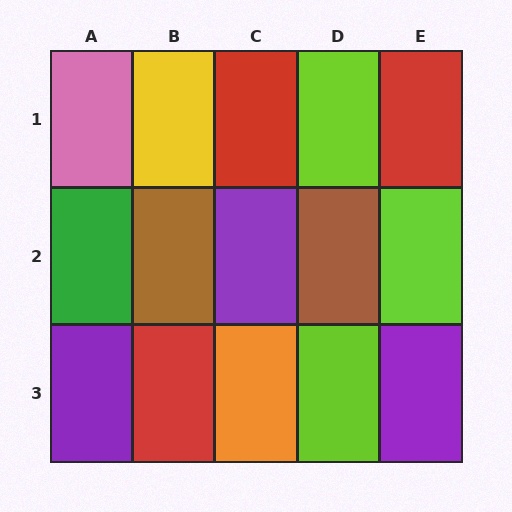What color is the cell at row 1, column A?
Pink.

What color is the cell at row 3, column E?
Purple.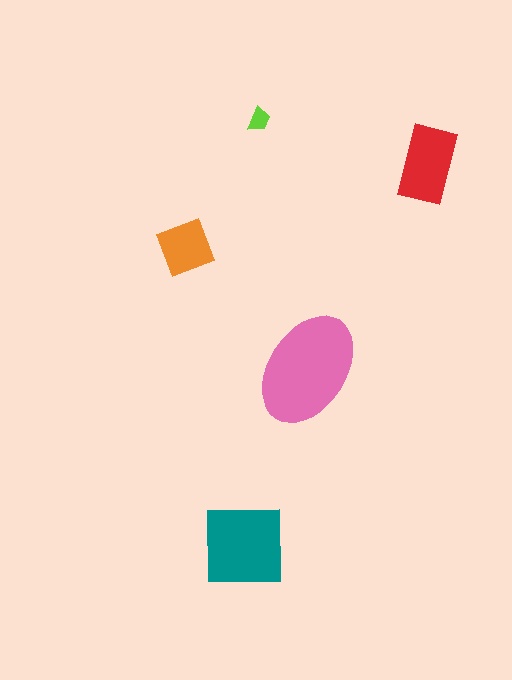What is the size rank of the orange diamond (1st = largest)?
4th.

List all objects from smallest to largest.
The lime trapezoid, the orange diamond, the red rectangle, the teal square, the pink ellipse.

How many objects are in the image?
There are 5 objects in the image.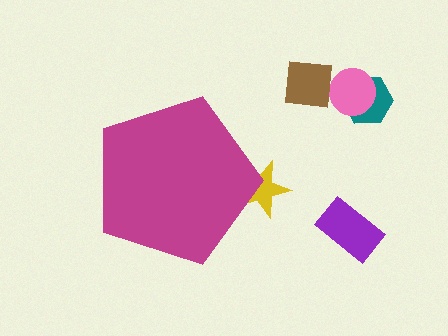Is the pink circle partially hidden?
No, the pink circle is fully visible.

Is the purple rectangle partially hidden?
No, the purple rectangle is fully visible.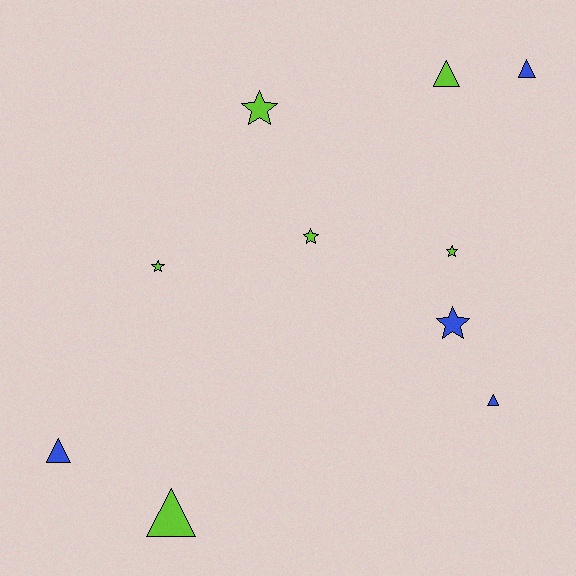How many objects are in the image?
There are 10 objects.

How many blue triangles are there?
There are 3 blue triangles.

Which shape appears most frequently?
Triangle, with 5 objects.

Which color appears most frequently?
Lime, with 6 objects.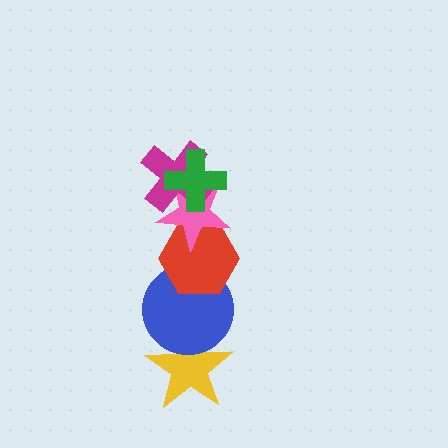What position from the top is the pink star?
The pink star is 3rd from the top.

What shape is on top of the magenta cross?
The green cross is on top of the magenta cross.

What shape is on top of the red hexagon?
The pink star is on top of the red hexagon.